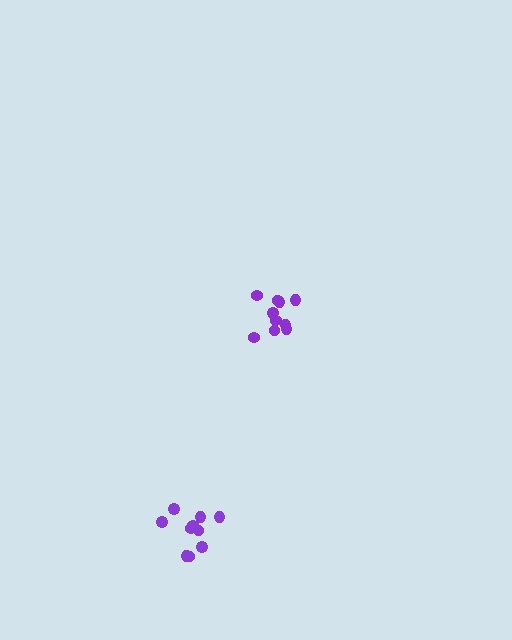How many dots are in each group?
Group 1: 10 dots, Group 2: 10 dots (20 total).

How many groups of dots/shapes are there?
There are 2 groups.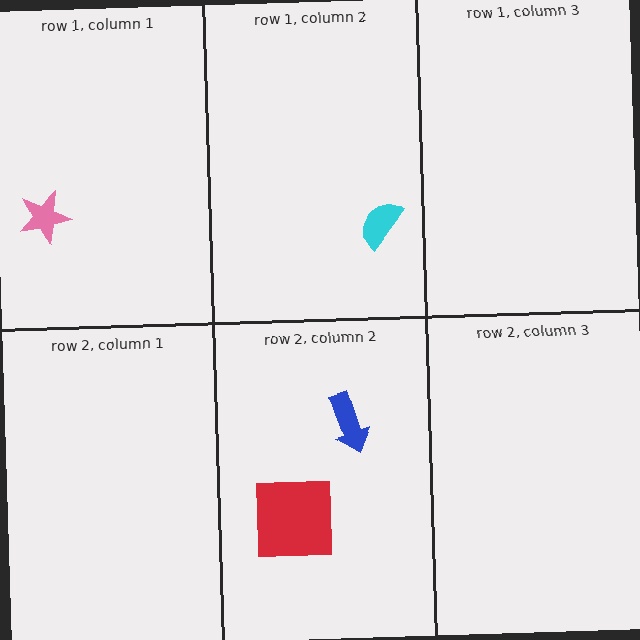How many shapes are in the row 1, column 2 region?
1.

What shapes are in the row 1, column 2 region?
The cyan semicircle.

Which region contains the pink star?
The row 1, column 1 region.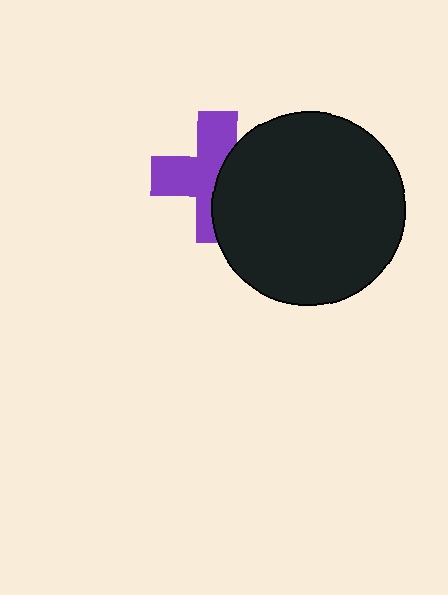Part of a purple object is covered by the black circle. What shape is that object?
It is a cross.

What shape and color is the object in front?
The object in front is a black circle.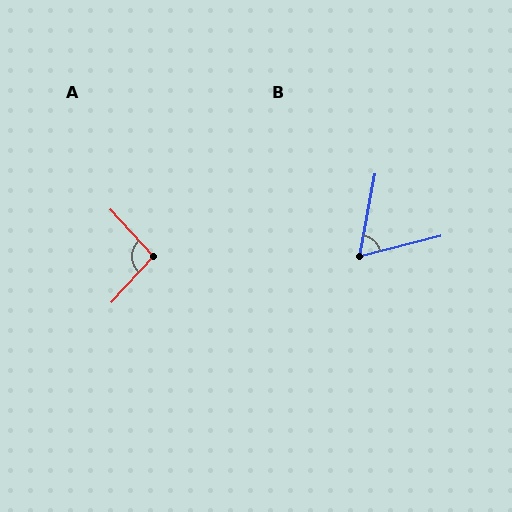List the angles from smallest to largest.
B (65°), A (95°).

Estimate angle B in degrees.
Approximately 65 degrees.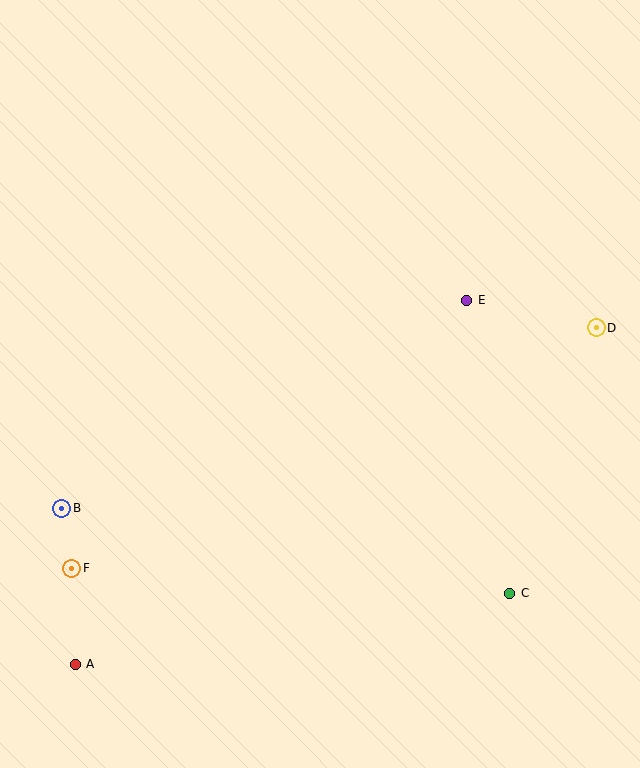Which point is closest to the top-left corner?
Point B is closest to the top-left corner.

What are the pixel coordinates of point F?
Point F is at (72, 568).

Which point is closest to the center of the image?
Point E at (467, 300) is closest to the center.